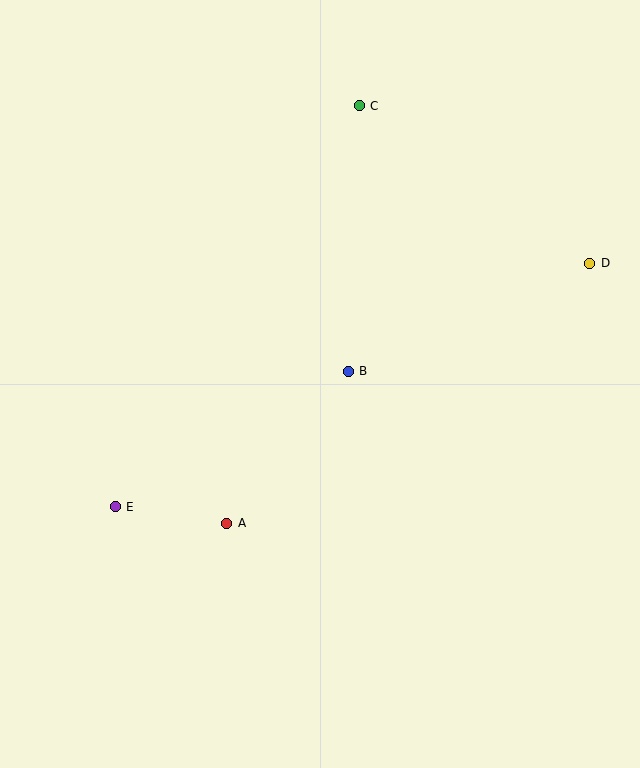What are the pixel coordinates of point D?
Point D is at (590, 263).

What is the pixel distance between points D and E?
The distance between D and E is 534 pixels.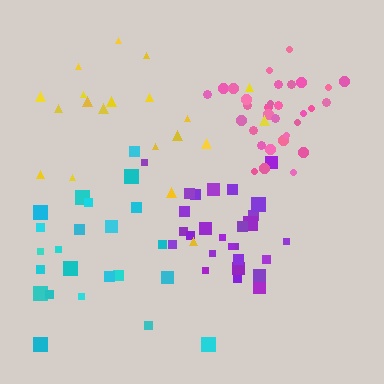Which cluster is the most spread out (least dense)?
Yellow.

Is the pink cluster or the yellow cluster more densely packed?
Pink.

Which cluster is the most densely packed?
Pink.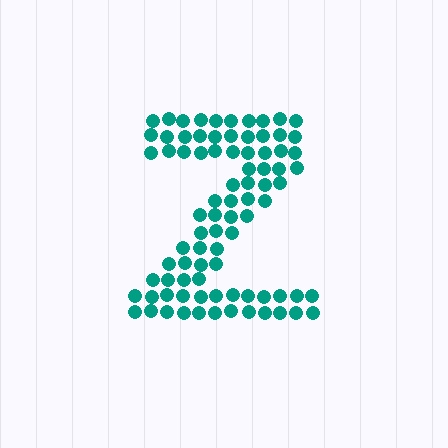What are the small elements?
The small elements are circles.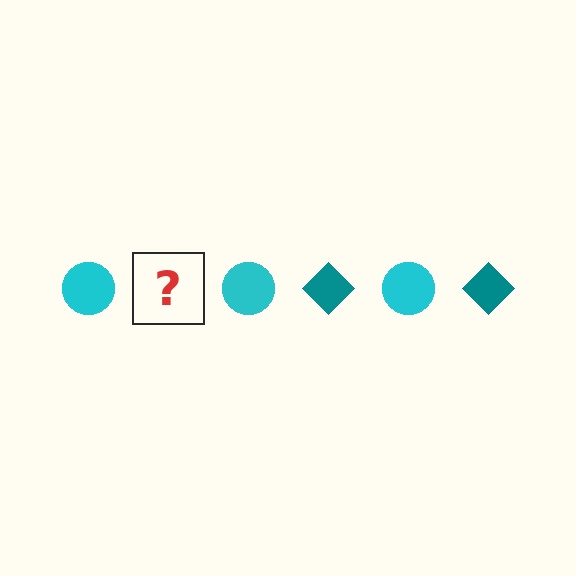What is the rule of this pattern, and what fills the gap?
The rule is that the pattern alternates between cyan circle and teal diamond. The gap should be filled with a teal diamond.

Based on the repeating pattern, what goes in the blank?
The blank should be a teal diamond.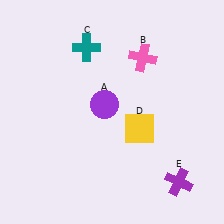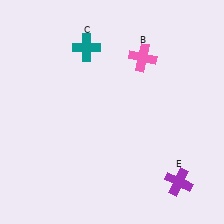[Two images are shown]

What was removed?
The yellow square (D), the purple circle (A) were removed in Image 2.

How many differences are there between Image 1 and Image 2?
There are 2 differences between the two images.